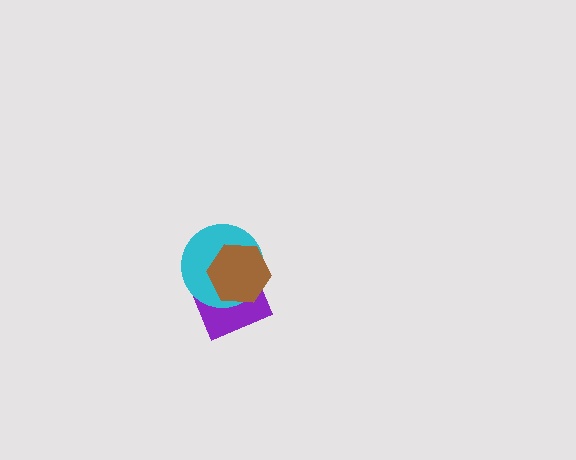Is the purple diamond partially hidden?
Yes, it is partially covered by another shape.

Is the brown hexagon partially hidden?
No, no other shape covers it.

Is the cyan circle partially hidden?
Yes, it is partially covered by another shape.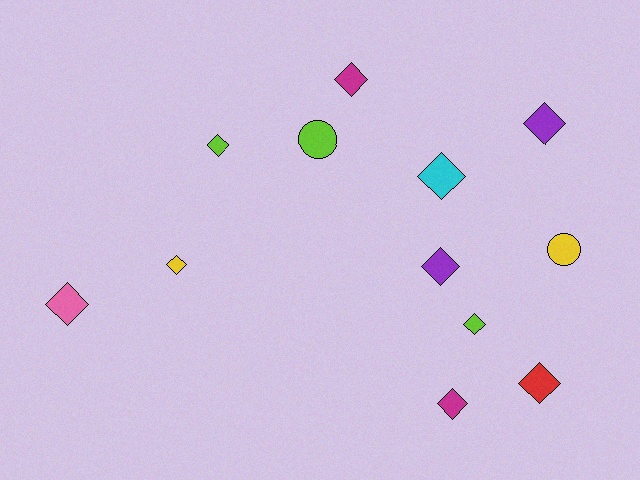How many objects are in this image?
There are 12 objects.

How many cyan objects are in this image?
There is 1 cyan object.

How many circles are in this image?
There are 2 circles.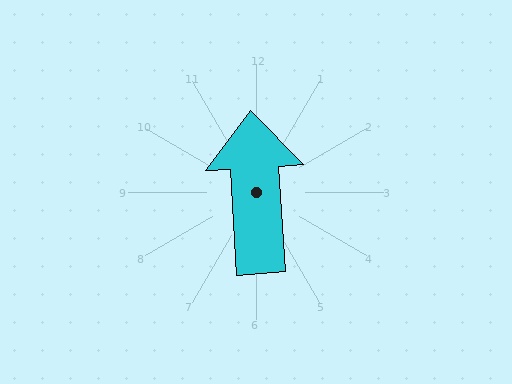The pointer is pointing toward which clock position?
Roughly 12 o'clock.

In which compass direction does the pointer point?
North.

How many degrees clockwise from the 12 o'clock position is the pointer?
Approximately 356 degrees.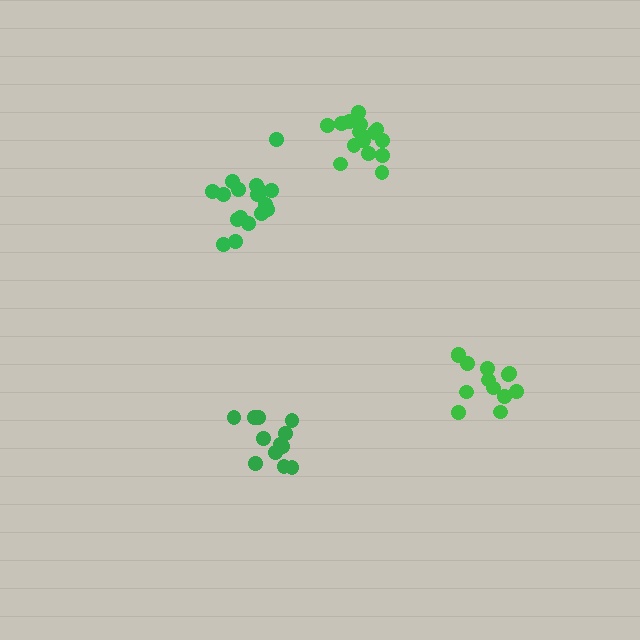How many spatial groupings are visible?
There are 4 spatial groupings.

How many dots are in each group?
Group 1: 13 dots, Group 2: 13 dots, Group 3: 17 dots, Group 4: 15 dots (58 total).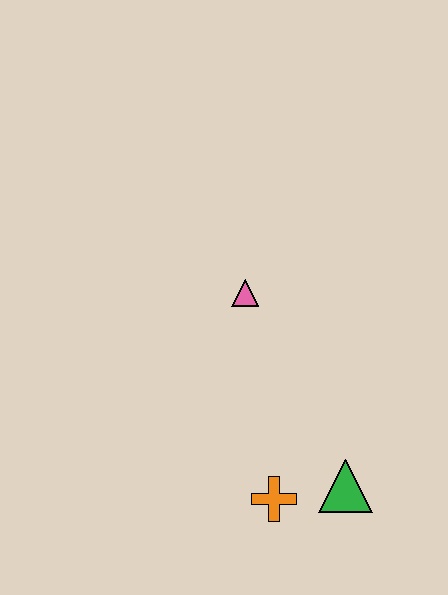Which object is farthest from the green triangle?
The pink triangle is farthest from the green triangle.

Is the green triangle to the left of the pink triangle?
No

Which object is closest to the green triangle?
The orange cross is closest to the green triangle.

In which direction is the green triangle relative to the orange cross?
The green triangle is to the right of the orange cross.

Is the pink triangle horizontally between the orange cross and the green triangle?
No